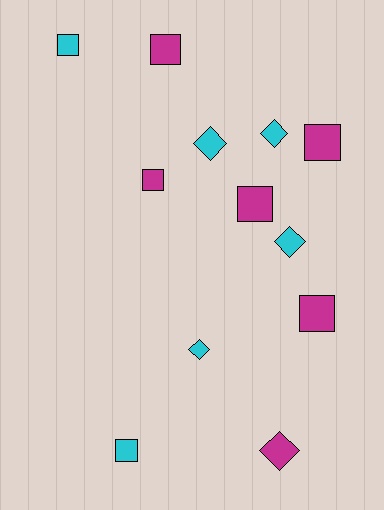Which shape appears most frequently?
Square, with 7 objects.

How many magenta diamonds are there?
There is 1 magenta diamond.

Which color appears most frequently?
Cyan, with 6 objects.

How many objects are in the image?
There are 12 objects.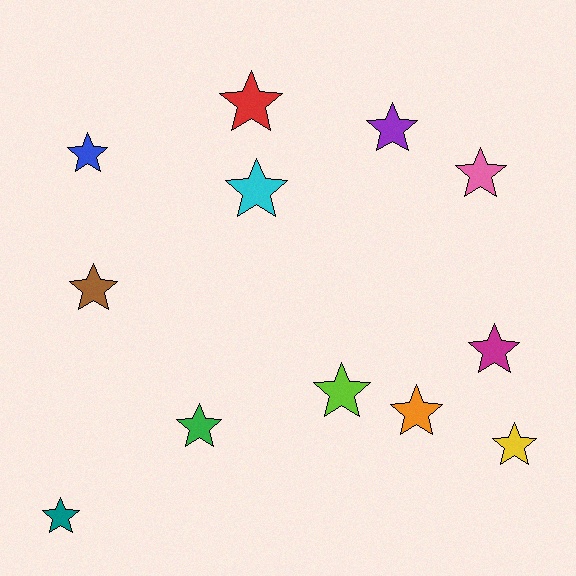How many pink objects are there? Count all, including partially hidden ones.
There is 1 pink object.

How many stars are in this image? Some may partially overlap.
There are 12 stars.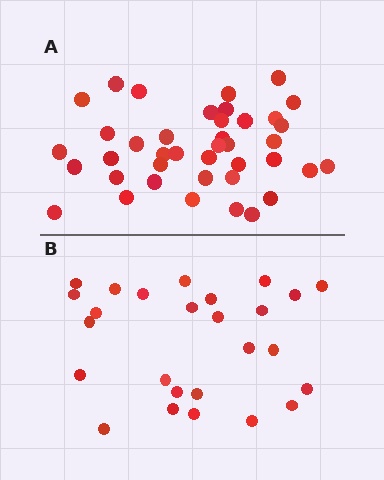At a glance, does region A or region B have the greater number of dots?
Region A (the top region) has more dots.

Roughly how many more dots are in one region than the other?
Region A has approximately 15 more dots than region B.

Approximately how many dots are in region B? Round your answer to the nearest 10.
About 30 dots. (The exact count is 26, which rounds to 30.)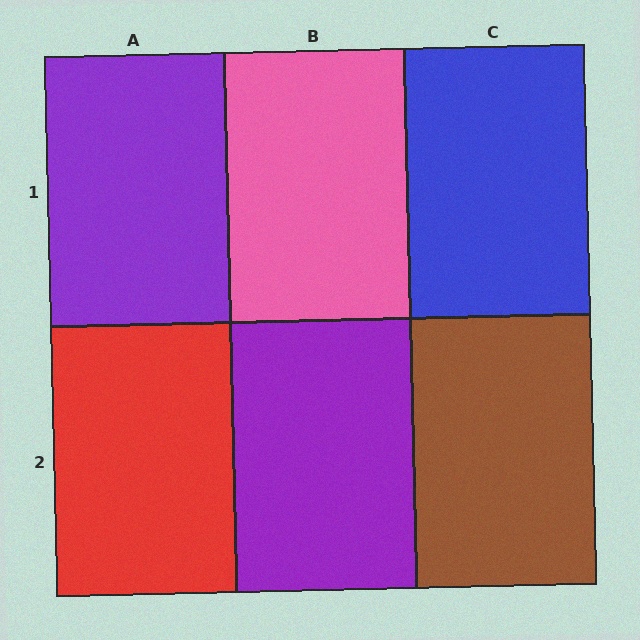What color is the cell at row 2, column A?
Red.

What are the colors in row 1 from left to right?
Purple, pink, blue.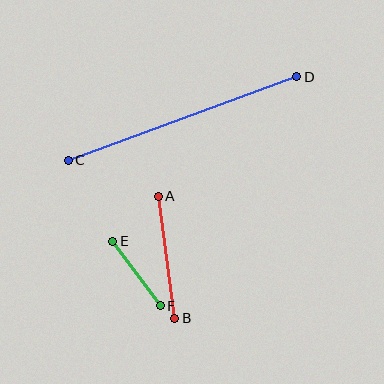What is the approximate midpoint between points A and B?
The midpoint is at approximately (167, 257) pixels.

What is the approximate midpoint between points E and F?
The midpoint is at approximately (136, 273) pixels.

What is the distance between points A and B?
The distance is approximately 123 pixels.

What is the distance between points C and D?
The distance is approximately 243 pixels.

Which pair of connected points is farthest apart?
Points C and D are farthest apart.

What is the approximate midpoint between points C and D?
The midpoint is at approximately (182, 119) pixels.